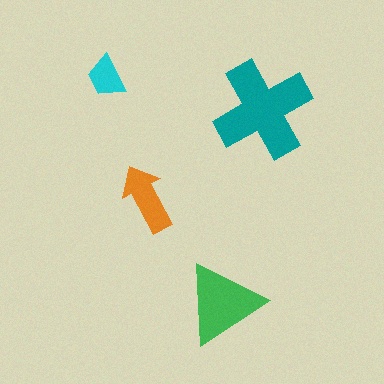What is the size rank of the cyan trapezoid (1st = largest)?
4th.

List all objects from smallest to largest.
The cyan trapezoid, the orange arrow, the green triangle, the teal cross.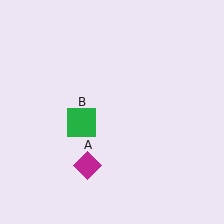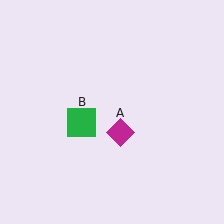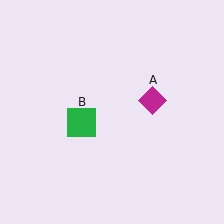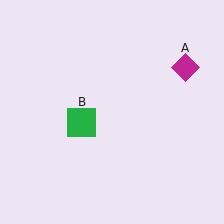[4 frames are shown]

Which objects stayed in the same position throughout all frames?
Green square (object B) remained stationary.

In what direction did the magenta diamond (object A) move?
The magenta diamond (object A) moved up and to the right.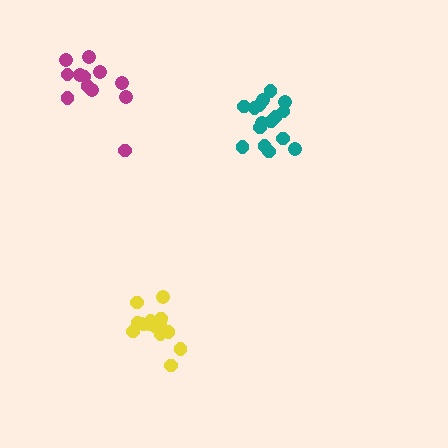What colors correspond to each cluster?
The clusters are colored: yellow, teal, magenta.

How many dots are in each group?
Group 1: 15 dots, Group 2: 16 dots, Group 3: 12 dots (43 total).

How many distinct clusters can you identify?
There are 3 distinct clusters.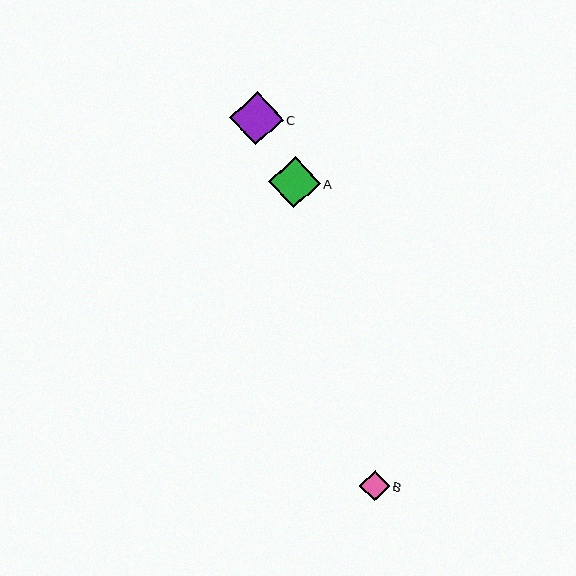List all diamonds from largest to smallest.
From largest to smallest: C, A, B.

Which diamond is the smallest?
Diamond B is the smallest with a size of approximately 30 pixels.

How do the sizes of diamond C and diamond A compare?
Diamond C and diamond A are approximately the same size.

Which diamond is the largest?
Diamond C is the largest with a size of approximately 54 pixels.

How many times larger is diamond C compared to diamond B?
Diamond C is approximately 1.8 times the size of diamond B.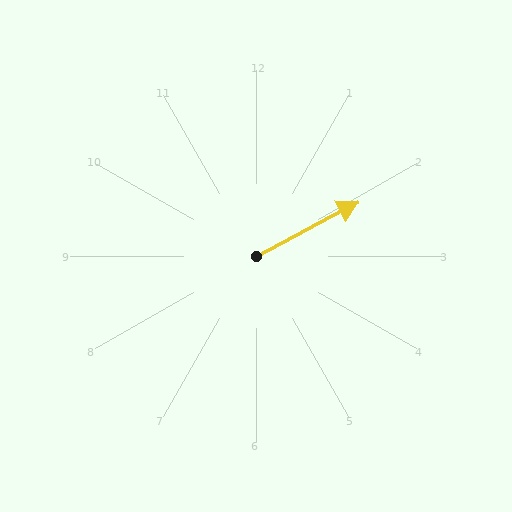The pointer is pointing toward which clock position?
Roughly 2 o'clock.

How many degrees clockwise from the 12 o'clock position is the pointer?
Approximately 62 degrees.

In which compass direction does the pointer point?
Northeast.